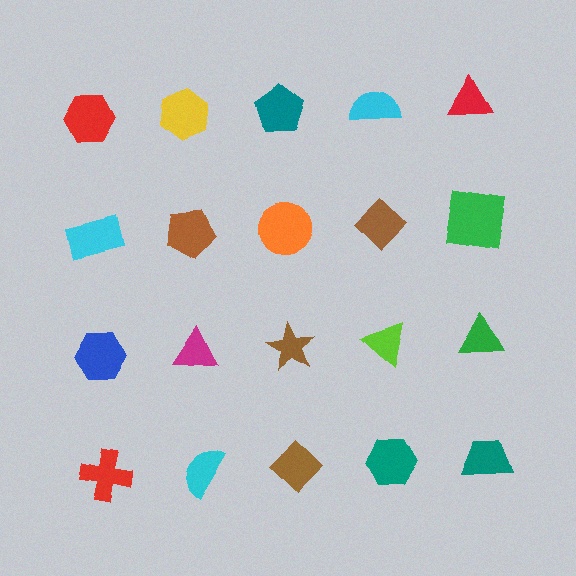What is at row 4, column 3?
A brown diamond.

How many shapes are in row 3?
5 shapes.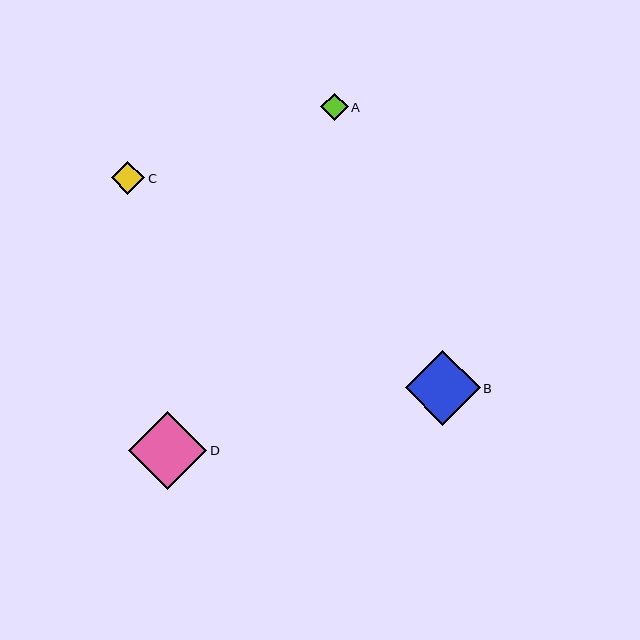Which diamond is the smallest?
Diamond A is the smallest with a size of approximately 28 pixels.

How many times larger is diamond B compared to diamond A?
Diamond B is approximately 2.7 times the size of diamond A.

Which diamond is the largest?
Diamond D is the largest with a size of approximately 78 pixels.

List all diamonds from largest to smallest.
From largest to smallest: D, B, C, A.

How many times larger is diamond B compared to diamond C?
Diamond B is approximately 2.2 times the size of diamond C.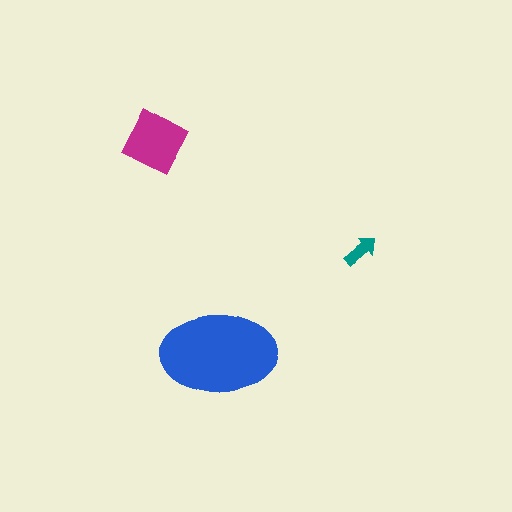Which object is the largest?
The blue ellipse.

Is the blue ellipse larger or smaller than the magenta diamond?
Larger.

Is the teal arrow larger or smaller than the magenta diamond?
Smaller.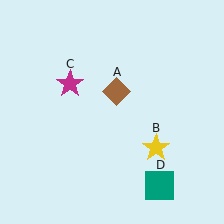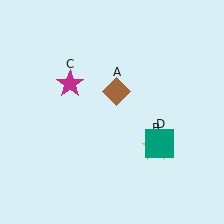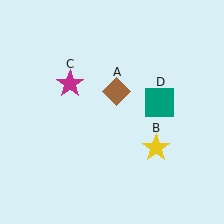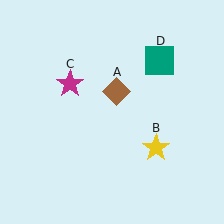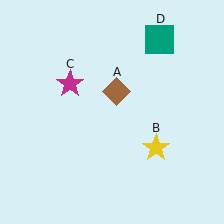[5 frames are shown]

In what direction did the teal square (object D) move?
The teal square (object D) moved up.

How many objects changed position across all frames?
1 object changed position: teal square (object D).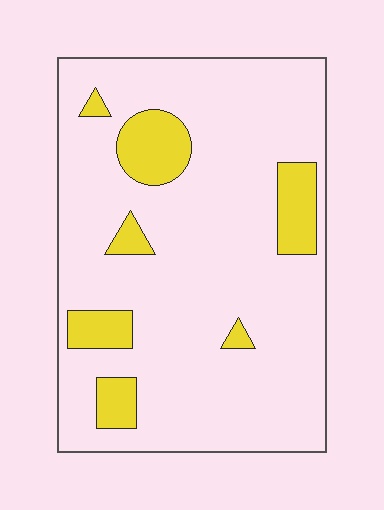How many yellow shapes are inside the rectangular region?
7.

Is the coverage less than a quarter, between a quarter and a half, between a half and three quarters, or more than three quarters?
Less than a quarter.